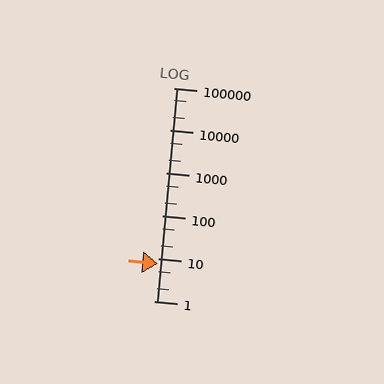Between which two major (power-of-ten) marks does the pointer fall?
The pointer is between 1 and 10.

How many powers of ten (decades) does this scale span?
The scale spans 5 decades, from 1 to 100000.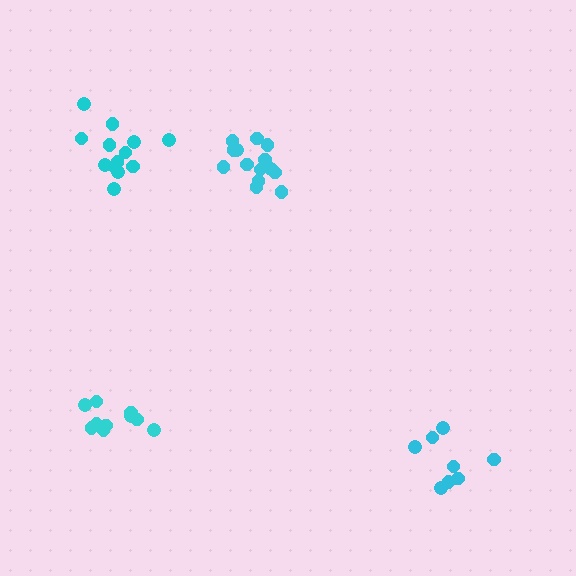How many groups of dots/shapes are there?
There are 4 groups.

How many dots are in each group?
Group 1: 14 dots, Group 2: 13 dots, Group 3: 11 dots, Group 4: 8 dots (46 total).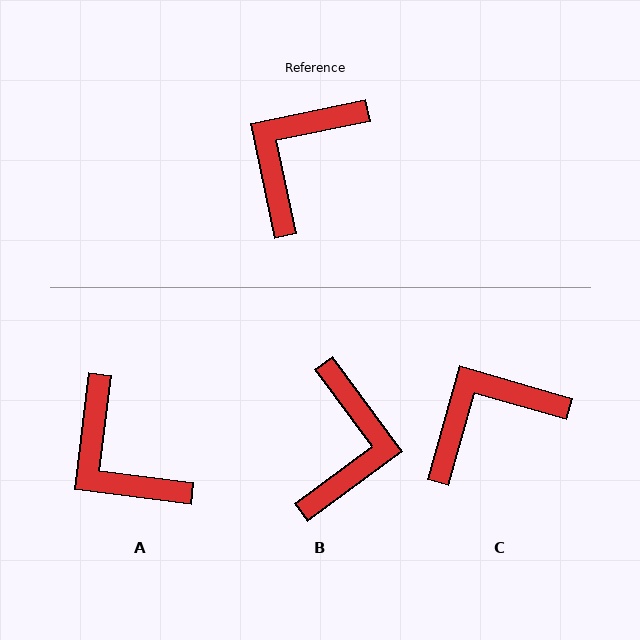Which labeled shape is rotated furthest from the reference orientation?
B, about 155 degrees away.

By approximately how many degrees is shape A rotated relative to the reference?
Approximately 71 degrees counter-clockwise.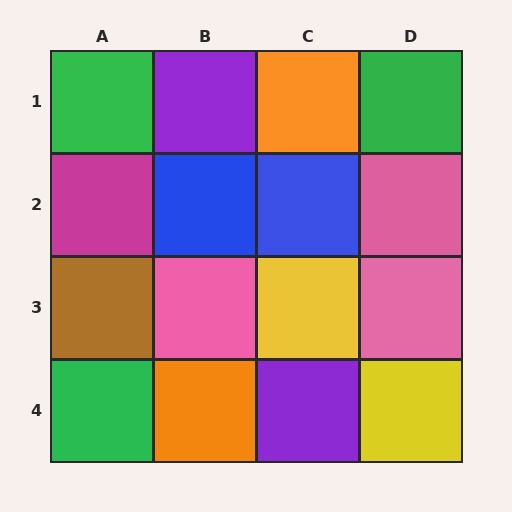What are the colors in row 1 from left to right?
Green, purple, orange, green.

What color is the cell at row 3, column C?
Yellow.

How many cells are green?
3 cells are green.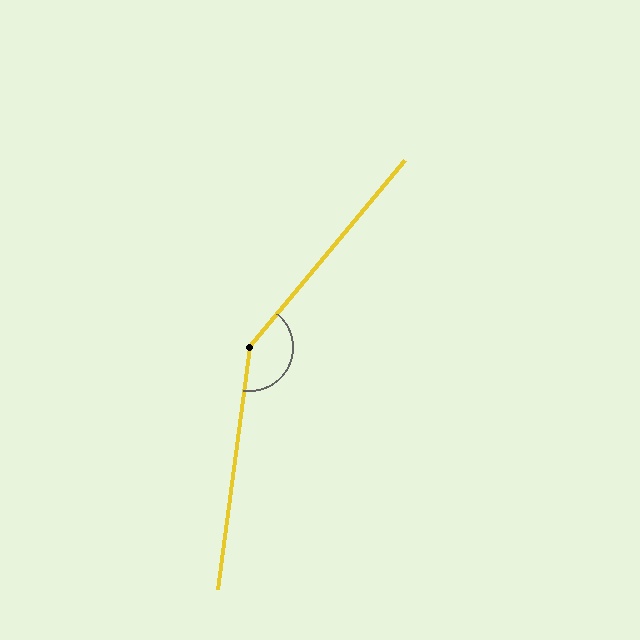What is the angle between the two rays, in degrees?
Approximately 148 degrees.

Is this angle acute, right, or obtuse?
It is obtuse.